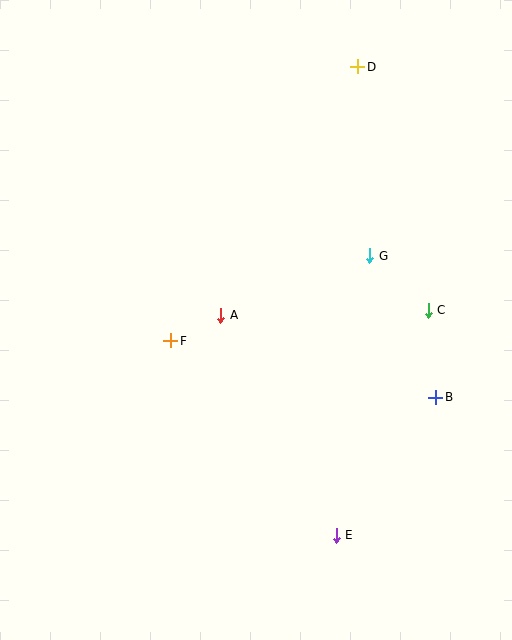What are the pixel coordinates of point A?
Point A is at (221, 315).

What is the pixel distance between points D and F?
The distance between D and F is 332 pixels.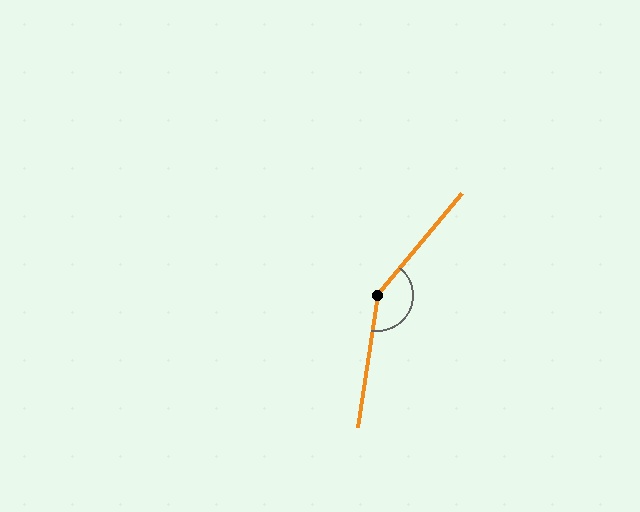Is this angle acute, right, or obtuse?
It is obtuse.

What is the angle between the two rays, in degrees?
Approximately 149 degrees.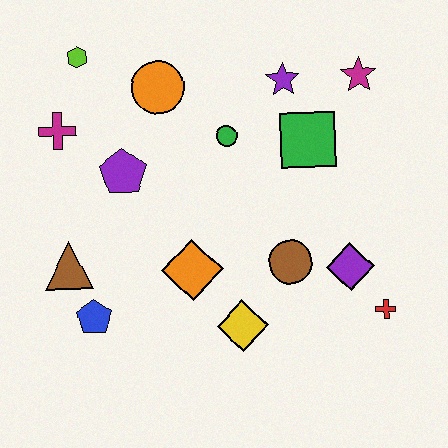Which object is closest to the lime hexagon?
The magenta cross is closest to the lime hexagon.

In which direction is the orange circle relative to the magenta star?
The orange circle is to the left of the magenta star.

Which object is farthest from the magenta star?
The blue pentagon is farthest from the magenta star.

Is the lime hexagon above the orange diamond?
Yes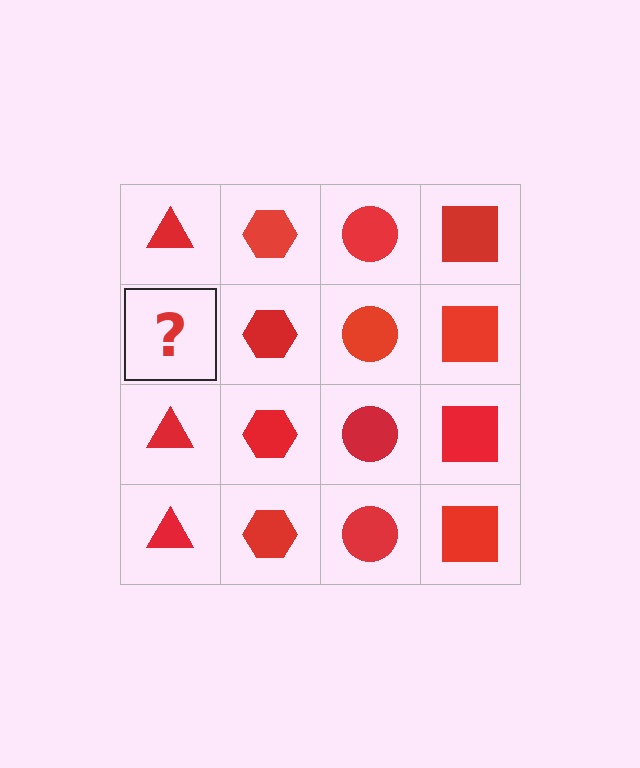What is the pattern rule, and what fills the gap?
The rule is that each column has a consistent shape. The gap should be filled with a red triangle.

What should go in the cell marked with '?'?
The missing cell should contain a red triangle.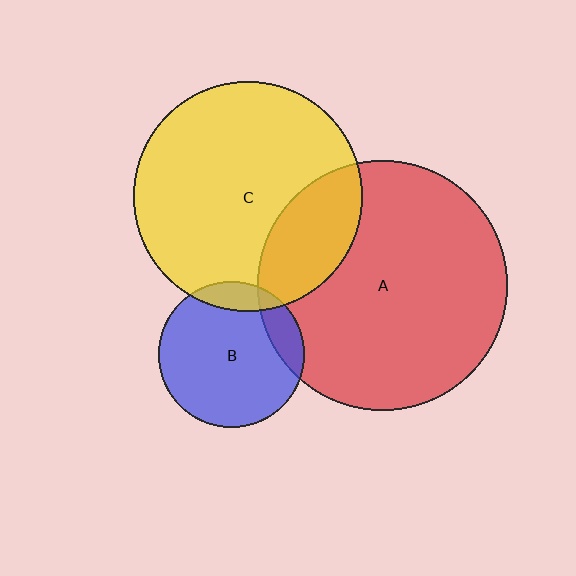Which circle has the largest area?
Circle A (red).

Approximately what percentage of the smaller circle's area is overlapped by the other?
Approximately 15%.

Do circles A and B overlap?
Yes.